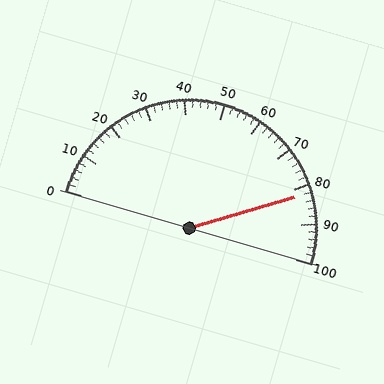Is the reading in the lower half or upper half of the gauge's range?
The reading is in the upper half of the range (0 to 100).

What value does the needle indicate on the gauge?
The needle indicates approximately 82.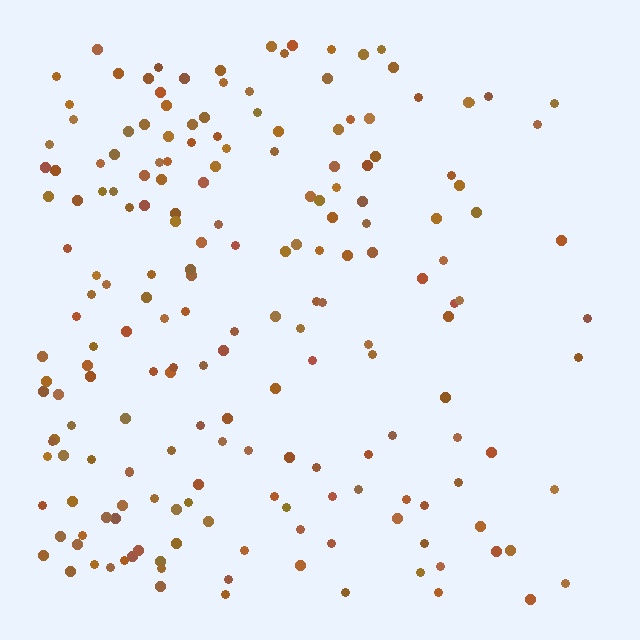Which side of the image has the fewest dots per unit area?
The right.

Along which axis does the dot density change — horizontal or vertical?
Horizontal.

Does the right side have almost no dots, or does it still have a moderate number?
Still a moderate number, just noticeably fewer than the left.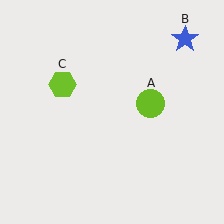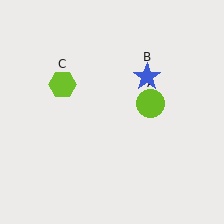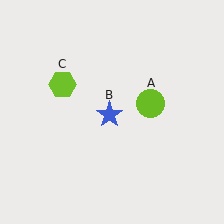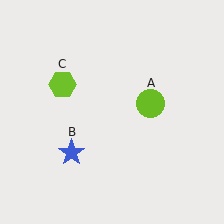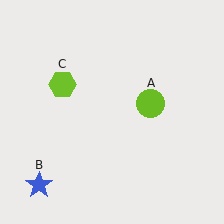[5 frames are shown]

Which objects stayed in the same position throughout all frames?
Lime circle (object A) and lime hexagon (object C) remained stationary.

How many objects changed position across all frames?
1 object changed position: blue star (object B).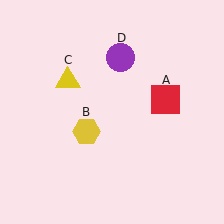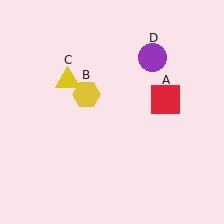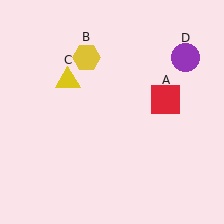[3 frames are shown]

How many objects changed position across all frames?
2 objects changed position: yellow hexagon (object B), purple circle (object D).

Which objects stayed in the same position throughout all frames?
Red square (object A) and yellow triangle (object C) remained stationary.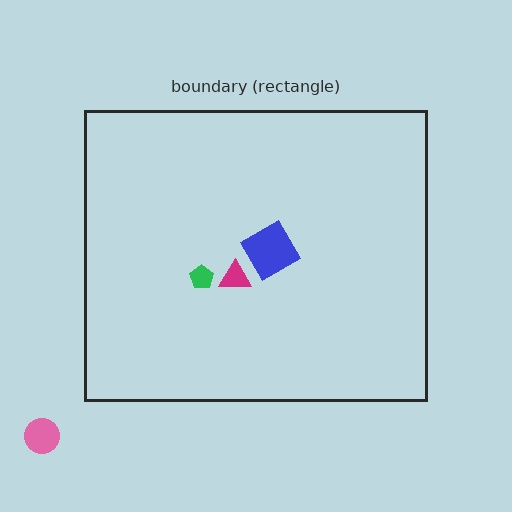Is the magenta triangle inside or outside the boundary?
Inside.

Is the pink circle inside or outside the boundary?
Outside.